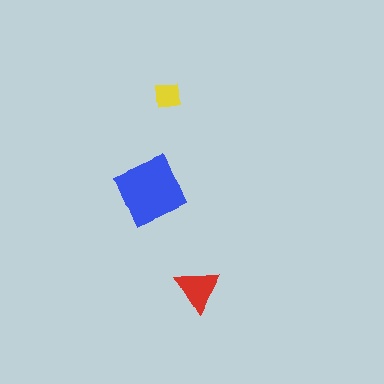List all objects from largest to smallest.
The blue square, the red triangle, the yellow square.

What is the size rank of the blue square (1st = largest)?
1st.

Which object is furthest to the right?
The red triangle is rightmost.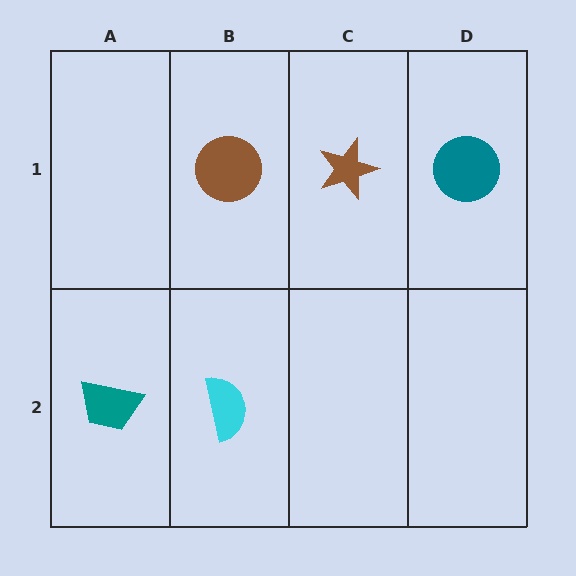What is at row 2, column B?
A cyan semicircle.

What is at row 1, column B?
A brown circle.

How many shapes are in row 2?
2 shapes.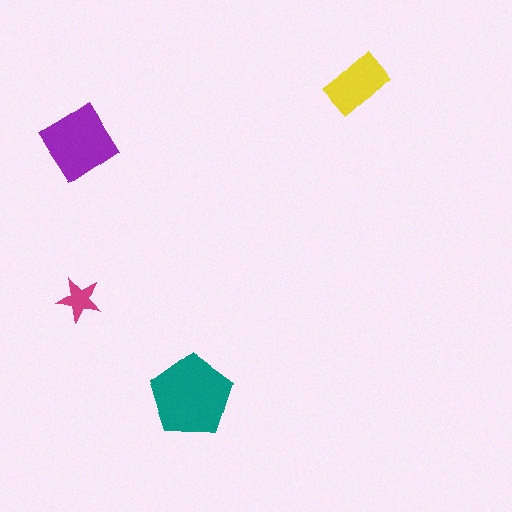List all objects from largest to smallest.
The teal pentagon, the purple diamond, the yellow rectangle, the magenta star.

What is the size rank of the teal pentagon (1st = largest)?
1st.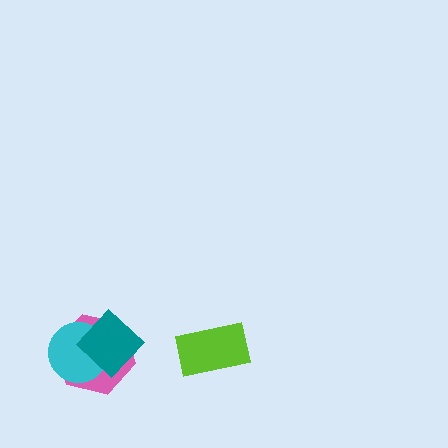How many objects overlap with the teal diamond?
2 objects overlap with the teal diamond.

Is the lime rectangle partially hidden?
No, no other shape covers it.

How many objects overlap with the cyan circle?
2 objects overlap with the cyan circle.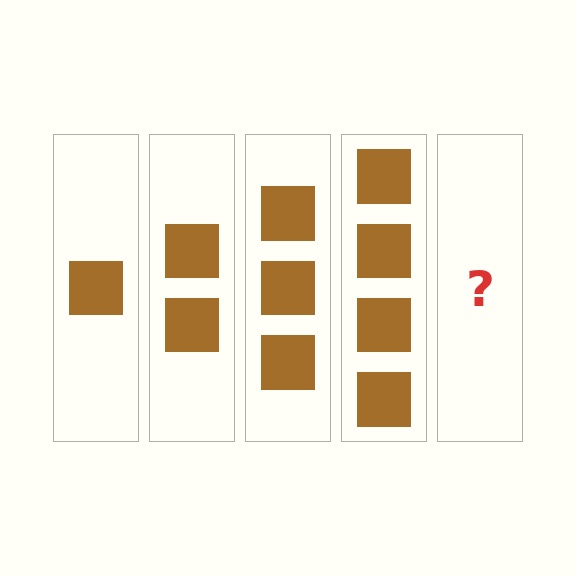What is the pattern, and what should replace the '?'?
The pattern is that each step adds one more square. The '?' should be 5 squares.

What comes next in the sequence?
The next element should be 5 squares.